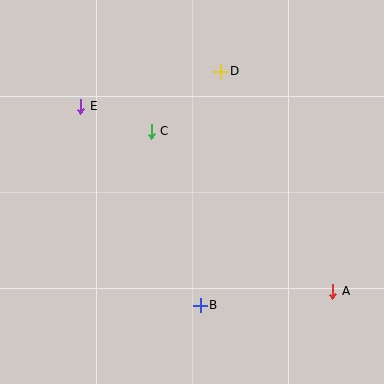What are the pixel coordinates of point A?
Point A is at (333, 291).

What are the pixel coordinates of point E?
Point E is at (81, 106).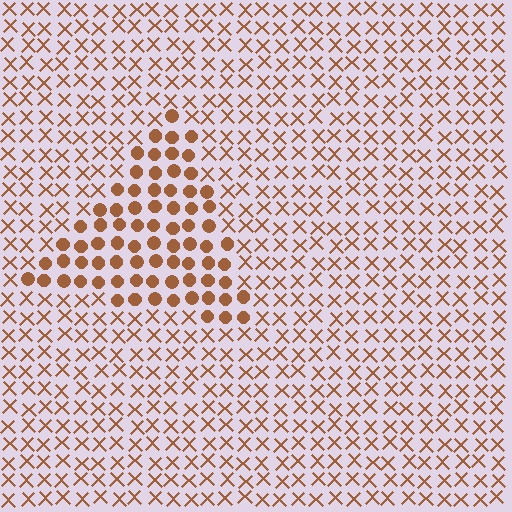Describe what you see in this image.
The image is filled with small brown elements arranged in a uniform grid. A triangle-shaped region contains circles, while the surrounding area contains X marks. The boundary is defined purely by the change in element shape.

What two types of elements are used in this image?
The image uses circles inside the triangle region and X marks outside it.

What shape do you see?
I see a triangle.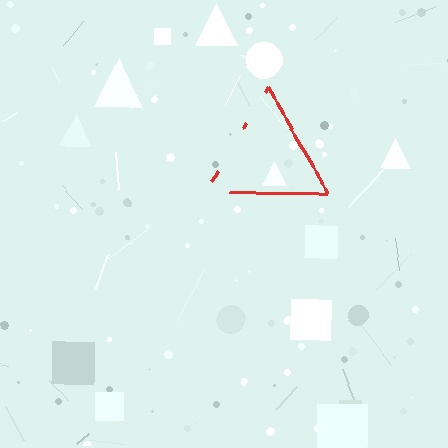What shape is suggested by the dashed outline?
The dashed outline suggests a triangle.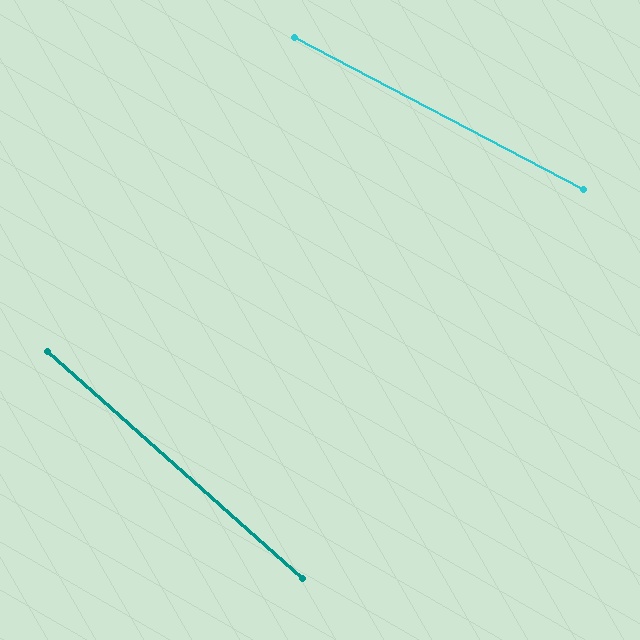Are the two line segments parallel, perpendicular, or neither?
Neither parallel nor perpendicular — they differ by about 14°.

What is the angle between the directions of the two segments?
Approximately 14 degrees.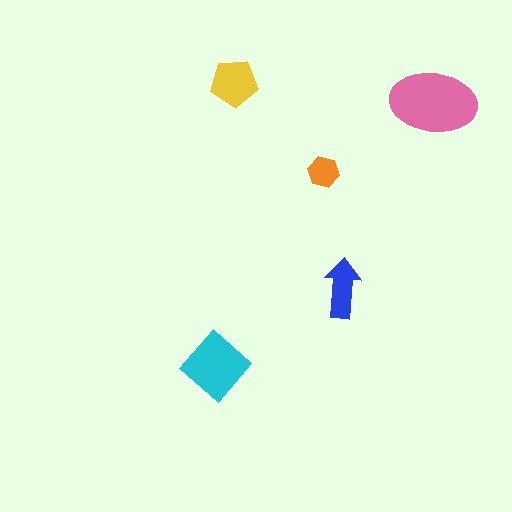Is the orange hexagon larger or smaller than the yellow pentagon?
Smaller.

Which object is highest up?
The yellow pentagon is topmost.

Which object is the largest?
The pink ellipse.